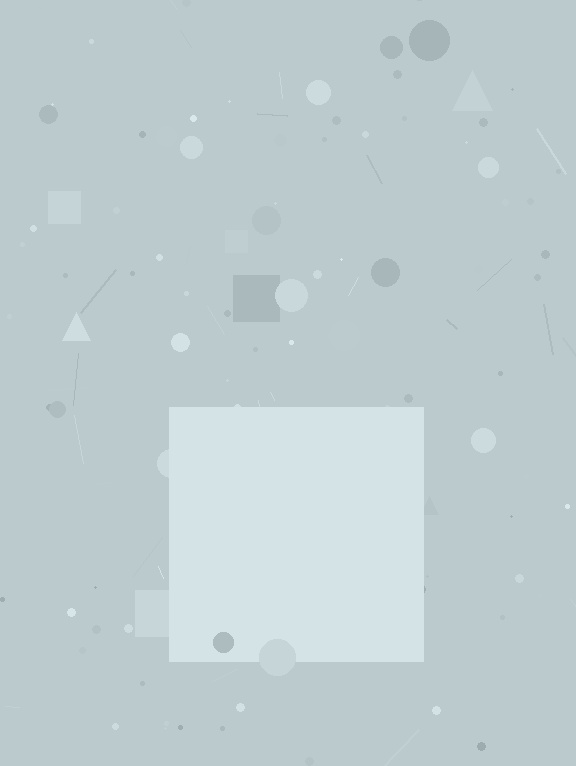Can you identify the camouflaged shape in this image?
The camouflaged shape is a square.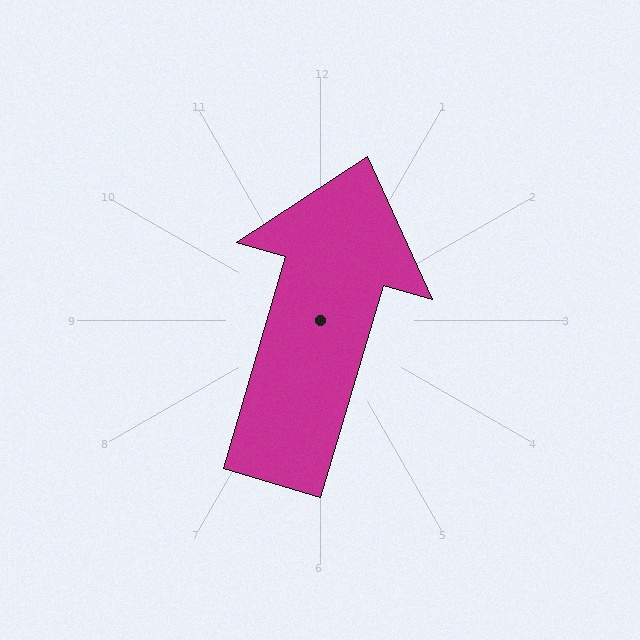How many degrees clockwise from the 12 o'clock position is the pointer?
Approximately 16 degrees.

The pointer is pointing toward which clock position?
Roughly 1 o'clock.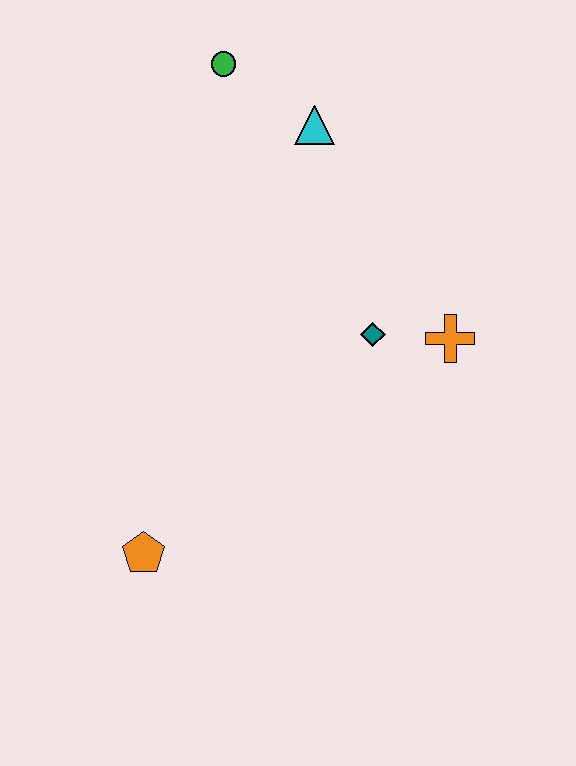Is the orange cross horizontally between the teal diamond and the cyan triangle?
No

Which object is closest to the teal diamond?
The orange cross is closest to the teal diamond.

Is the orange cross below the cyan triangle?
Yes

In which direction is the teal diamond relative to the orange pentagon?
The teal diamond is to the right of the orange pentagon.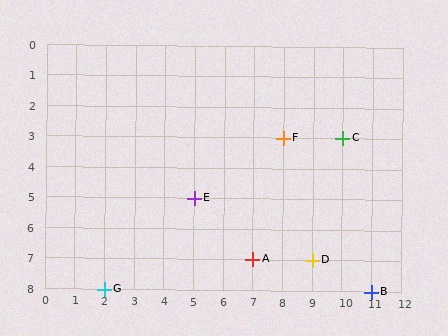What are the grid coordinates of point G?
Point G is at grid coordinates (2, 8).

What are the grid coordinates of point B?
Point B is at grid coordinates (11, 8).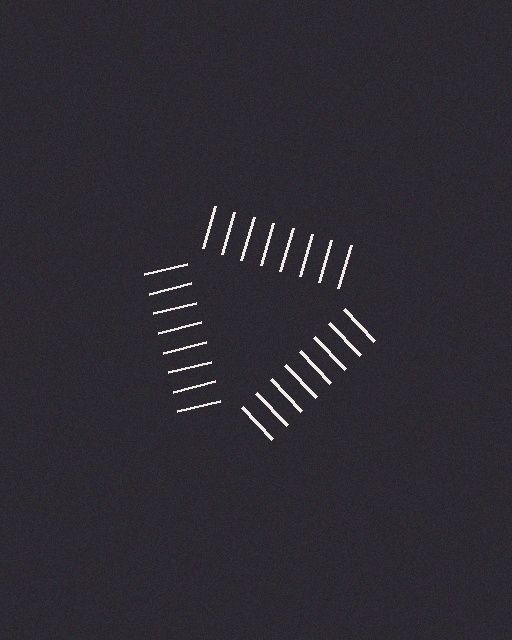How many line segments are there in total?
24 — 8 along each of the 3 edges.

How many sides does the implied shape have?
3 sides — the line-ends trace a triangle.